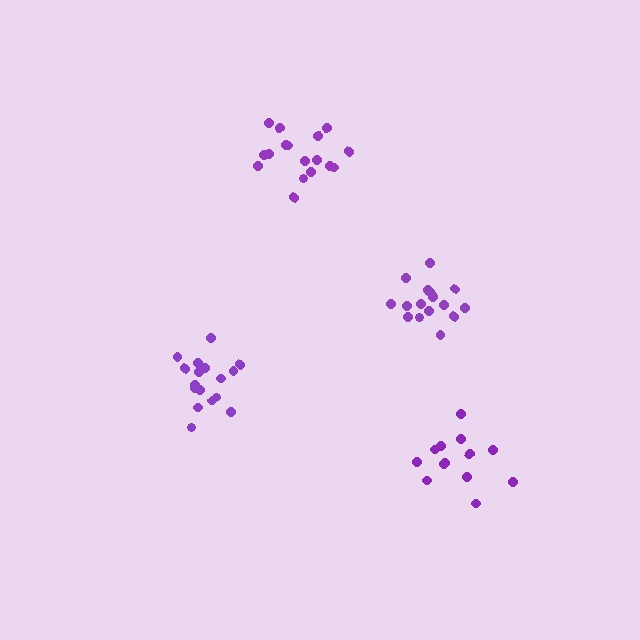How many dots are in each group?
Group 1: 18 dots, Group 2: 16 dots, Group 3: 13 dots, Group 4: 18 dots (65 total).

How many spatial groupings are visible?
There are 4 spatial groupings.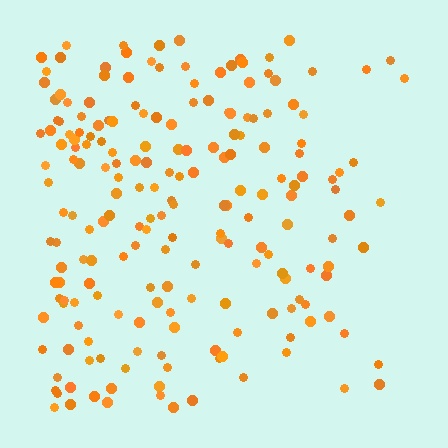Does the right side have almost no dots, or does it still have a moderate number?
Still a moderate number, just noticeably fewer than the left.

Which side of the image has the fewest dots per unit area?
The right.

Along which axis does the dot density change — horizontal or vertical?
Horizontal.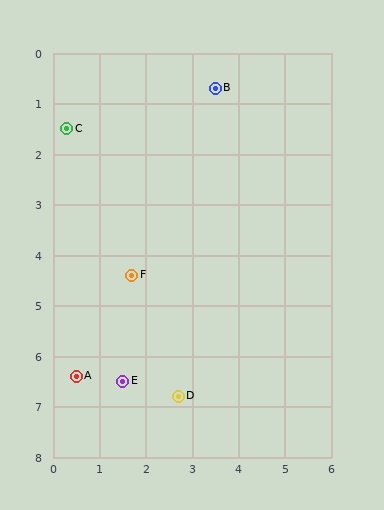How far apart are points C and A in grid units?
Points C and A are about 4.9 grid units apart.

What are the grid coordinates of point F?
Point F is at approximately (1.7, 4.4).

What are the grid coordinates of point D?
Point D is at approximately (2.7, 6.8).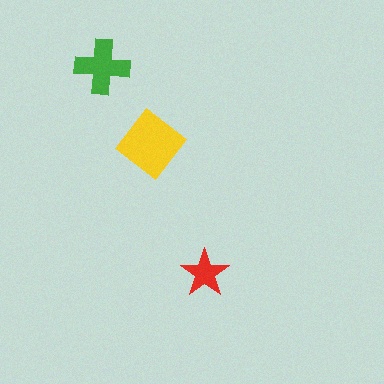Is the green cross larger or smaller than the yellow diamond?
Smaller.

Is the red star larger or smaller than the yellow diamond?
Smaller.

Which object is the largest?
The yellow diamond.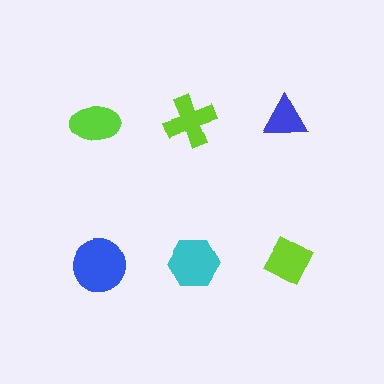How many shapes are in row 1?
3 shapes.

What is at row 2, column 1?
A blue circle.